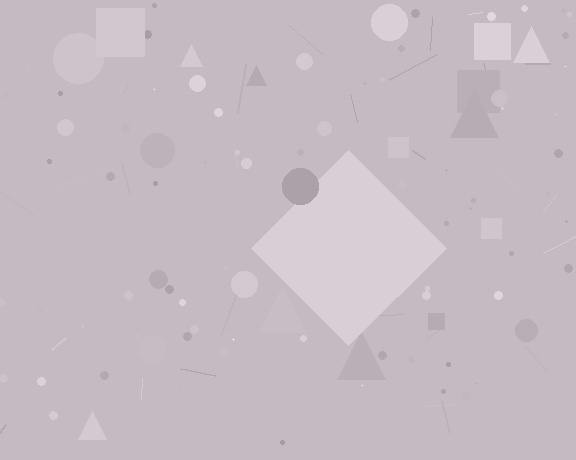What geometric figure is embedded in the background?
A diamond is embedded in the background.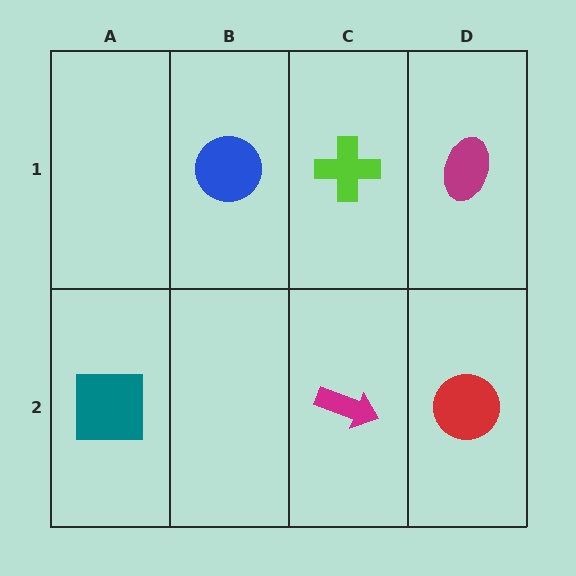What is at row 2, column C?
A magenta arrow.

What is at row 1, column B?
A blue circle.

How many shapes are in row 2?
3 shapes.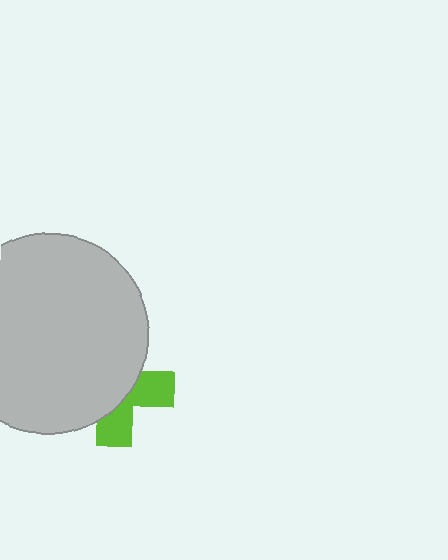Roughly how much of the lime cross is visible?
A small part of it is visible (roughly 38%).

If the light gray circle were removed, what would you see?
You would see the complete lime cross.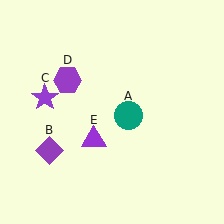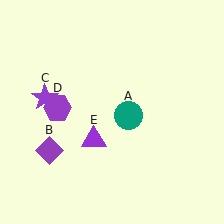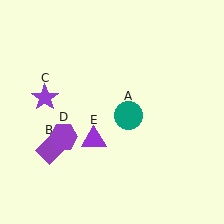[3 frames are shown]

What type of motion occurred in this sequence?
The purple hexagon (object D) rotated counterclockwise around the center of the scene.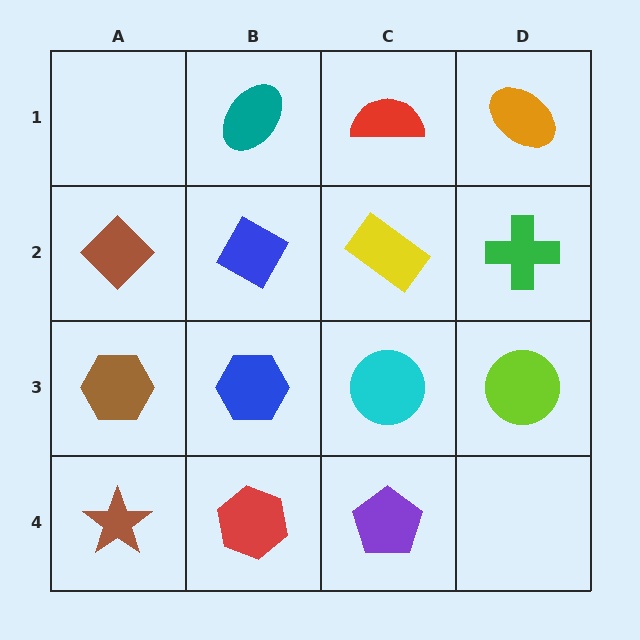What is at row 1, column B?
A teal ellipse.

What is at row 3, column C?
A cyan circle.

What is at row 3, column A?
A brown hexagon.